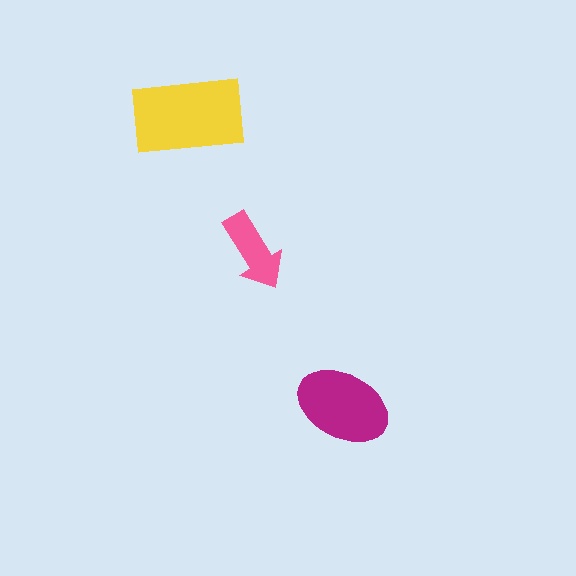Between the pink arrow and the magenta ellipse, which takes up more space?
The magenta ellipse.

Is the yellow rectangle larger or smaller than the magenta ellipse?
Larger.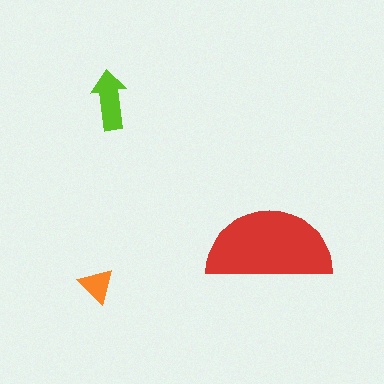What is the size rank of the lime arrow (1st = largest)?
2nd.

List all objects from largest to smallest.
The red semicircle, the lime arrow, the orange triangle.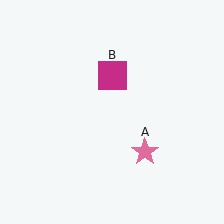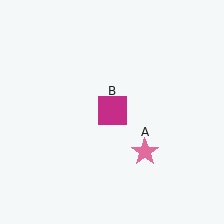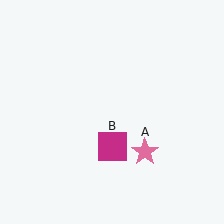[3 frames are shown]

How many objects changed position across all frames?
1 object changed position: magenta square (object B).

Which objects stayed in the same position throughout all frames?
Pink star (object A) remained stationary.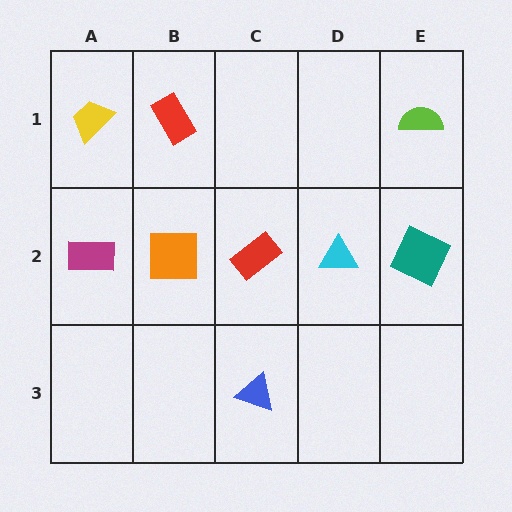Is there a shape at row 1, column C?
No, that cell is empty.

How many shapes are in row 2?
5 shapes.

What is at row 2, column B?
An orange square.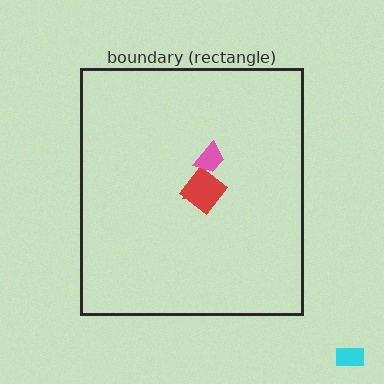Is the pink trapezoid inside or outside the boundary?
Inside.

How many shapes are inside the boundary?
3 inside, 1 outside.